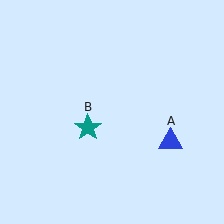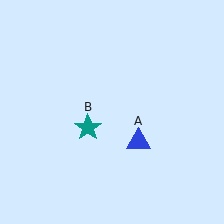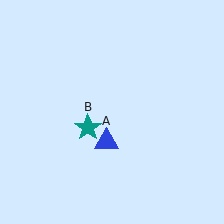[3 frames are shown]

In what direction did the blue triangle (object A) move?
The blue triangle (object A) moved left.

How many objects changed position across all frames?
1 object changed position: blue triangle (object A).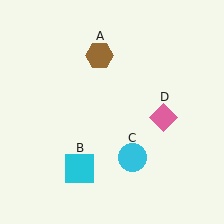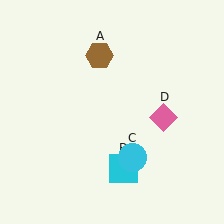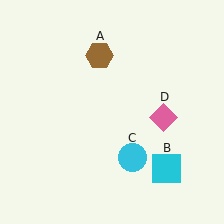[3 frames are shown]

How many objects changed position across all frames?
1 object changed position: cyan square (object B).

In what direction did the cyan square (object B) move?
The cyan square (object B) moved right.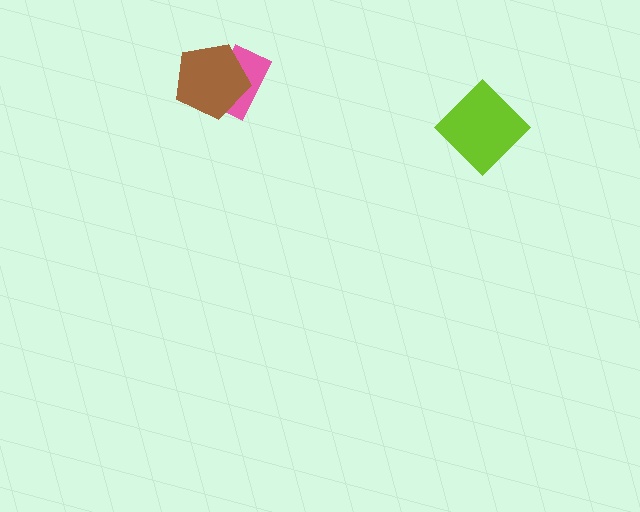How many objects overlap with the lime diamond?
0 objects overlap with the lime diamond.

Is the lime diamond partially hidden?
No, no other shape covers it.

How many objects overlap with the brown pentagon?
1 object overlaps with the brown pentagon.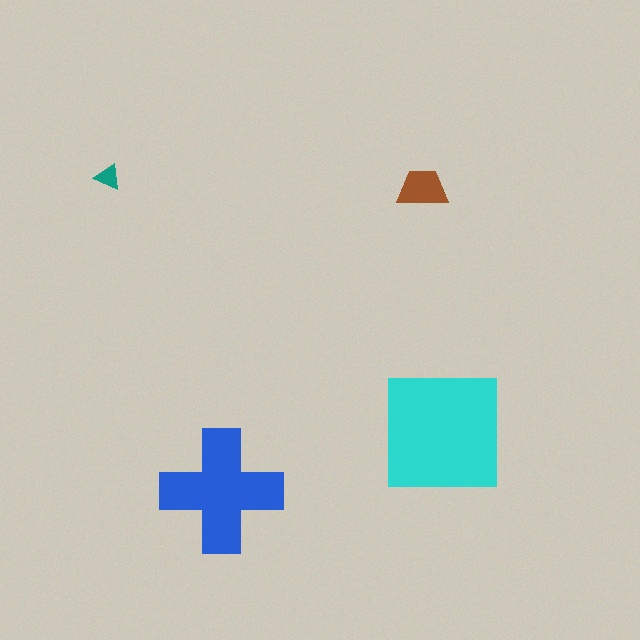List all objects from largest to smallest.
The cyan square, the blue cross, the brown trapezoid, the teal triangle.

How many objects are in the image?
There are 4 objects in the image.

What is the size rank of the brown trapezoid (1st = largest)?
3rd.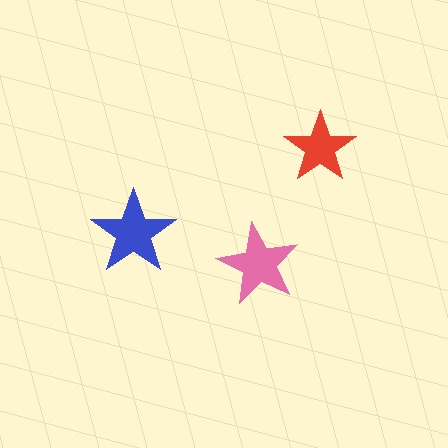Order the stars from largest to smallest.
the blue one, the pink one, the red one.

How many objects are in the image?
There are 3 objects in the image.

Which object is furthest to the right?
The red star is rightmost.